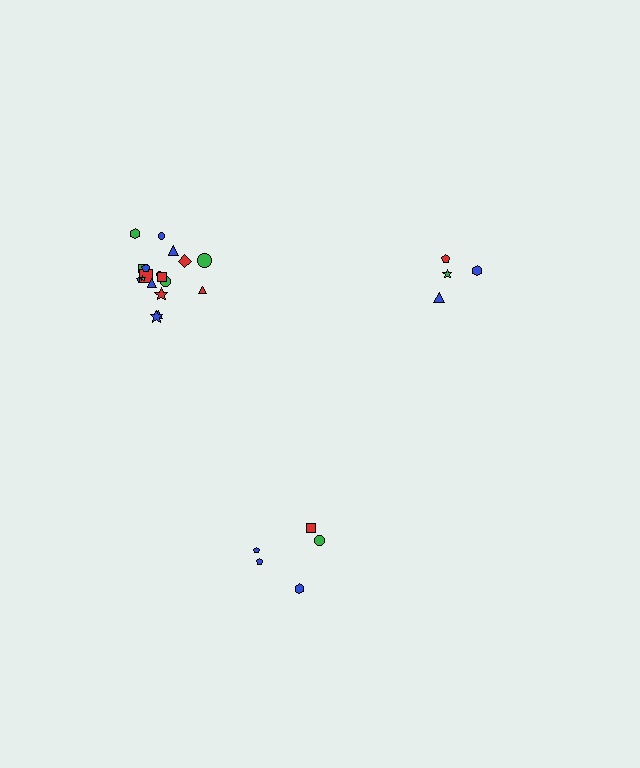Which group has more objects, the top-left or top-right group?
The top-left group.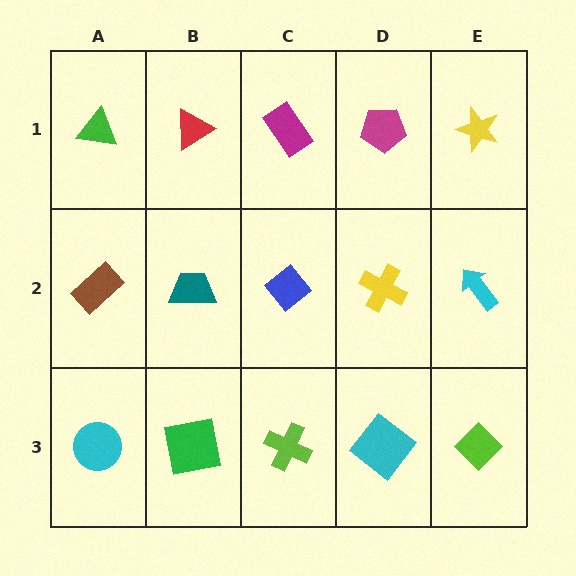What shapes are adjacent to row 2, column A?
A green triangle (row 1, column A), a cyan circle (row 3, column A), a teal trapezoid (row 2, column B).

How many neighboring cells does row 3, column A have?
2.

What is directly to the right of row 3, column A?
A green square.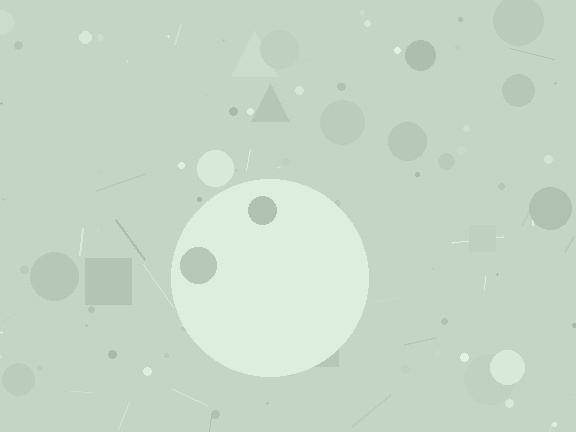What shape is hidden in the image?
A circle is hidden in the image.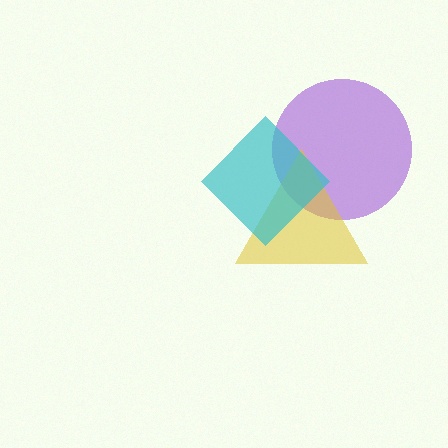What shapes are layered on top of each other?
The layered shapes are: a purple circle, a yellow triangle, a cyan diamond.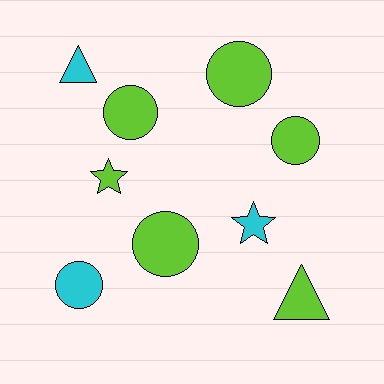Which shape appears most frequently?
Circle, with 5 objects.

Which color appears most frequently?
Lime, with 6 objects.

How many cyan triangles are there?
There is 1 cyan triangle.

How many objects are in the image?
There are 9 objects.